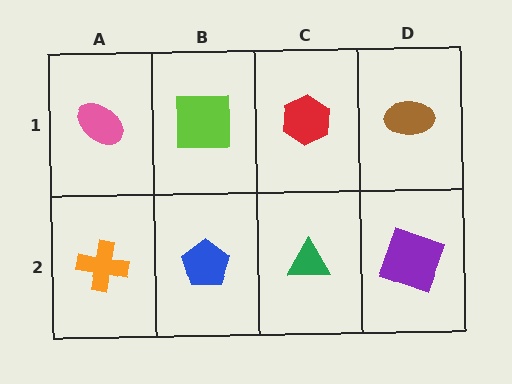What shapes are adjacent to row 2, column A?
A pink ellipse (row 1, column A), a blue pentagon (row 2, column B).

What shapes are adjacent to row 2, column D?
A brown ellipse (row 1, column D), a green triangle (row 2, column C).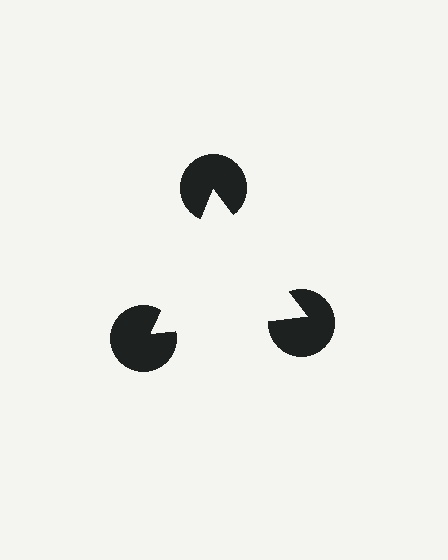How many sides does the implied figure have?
3 sides.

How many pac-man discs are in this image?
There are 3 — one at each vertex of the illusory triangle.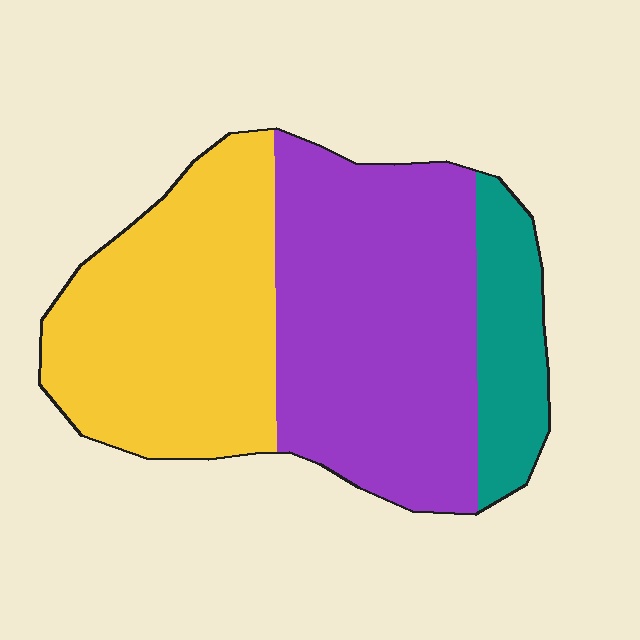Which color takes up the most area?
Purple, at roughly 45%.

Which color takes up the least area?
Teal, at roughly 15%.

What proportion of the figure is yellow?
Yellow takes up between a quarter and a half of the figure.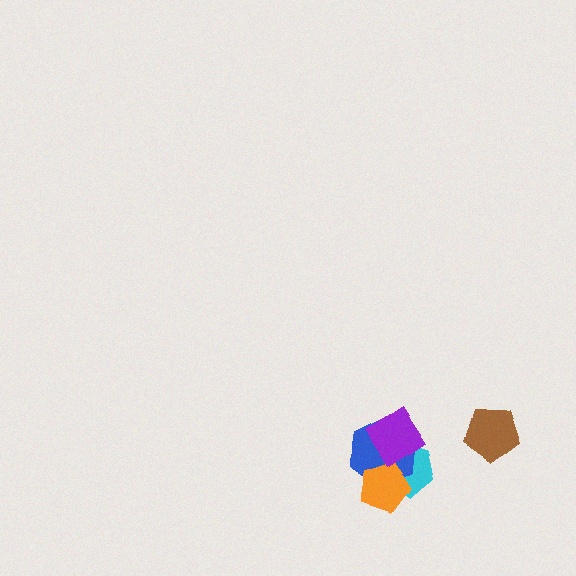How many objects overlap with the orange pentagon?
3 objects overlap with the orange pentagon.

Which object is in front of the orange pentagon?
The purple diamond is in front of the orange pentagon.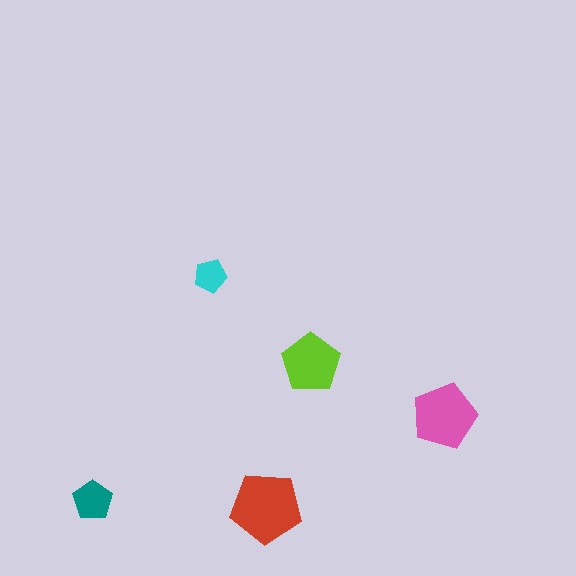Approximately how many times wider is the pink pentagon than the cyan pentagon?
About 2 times wider.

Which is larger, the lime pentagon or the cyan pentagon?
The lime one.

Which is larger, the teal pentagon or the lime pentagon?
The lime one.